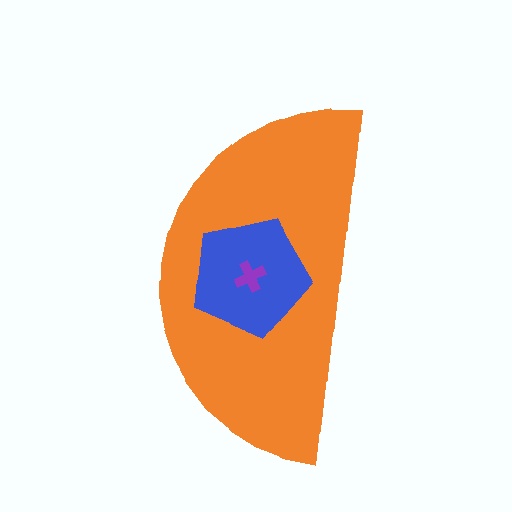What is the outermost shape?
The orange semicircle.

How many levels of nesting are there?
3.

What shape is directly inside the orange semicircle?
The blue pentagon.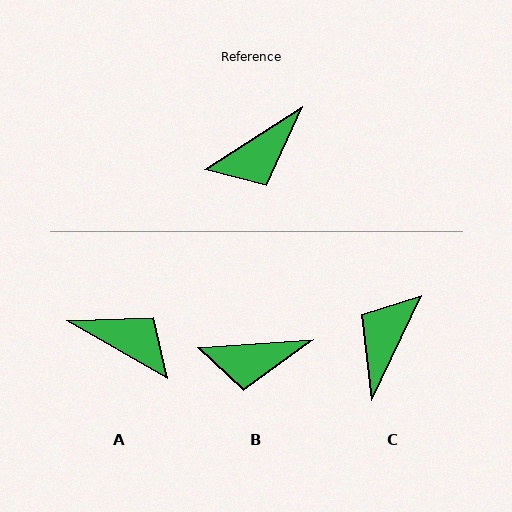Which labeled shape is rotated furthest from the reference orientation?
C, about 148 degrees away.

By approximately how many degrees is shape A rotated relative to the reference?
Approximately 117 degrees counter-clockwise.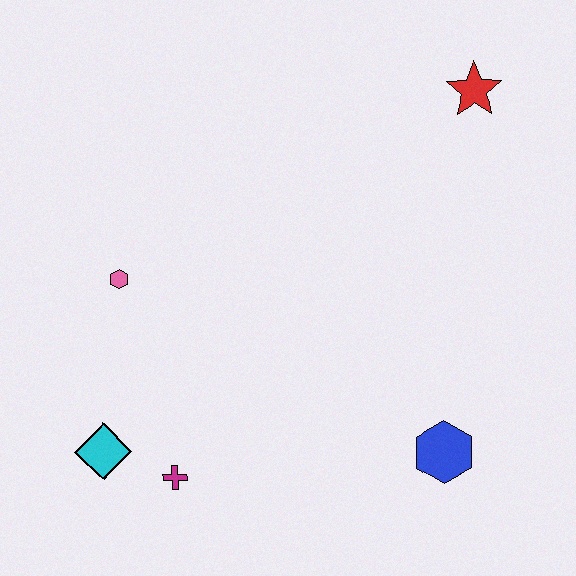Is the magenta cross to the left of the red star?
Yes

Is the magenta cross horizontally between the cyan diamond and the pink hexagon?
No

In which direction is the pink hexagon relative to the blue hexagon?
The pink hexagon is to the left of the blue hexagon.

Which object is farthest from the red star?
The cyan diamond is farthest from the red star.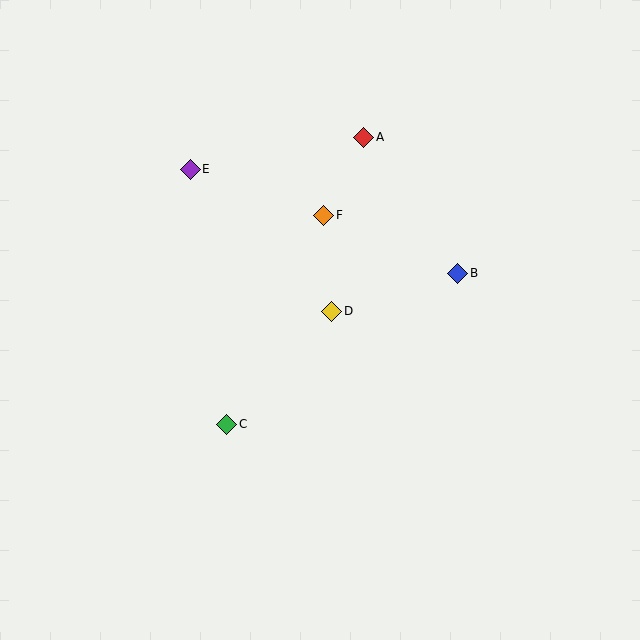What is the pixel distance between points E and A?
The distance between E and A is 176 pixels.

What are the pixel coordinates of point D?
Point D is at (332, 312).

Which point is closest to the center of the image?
Point D at (332, 312) is closest to the center.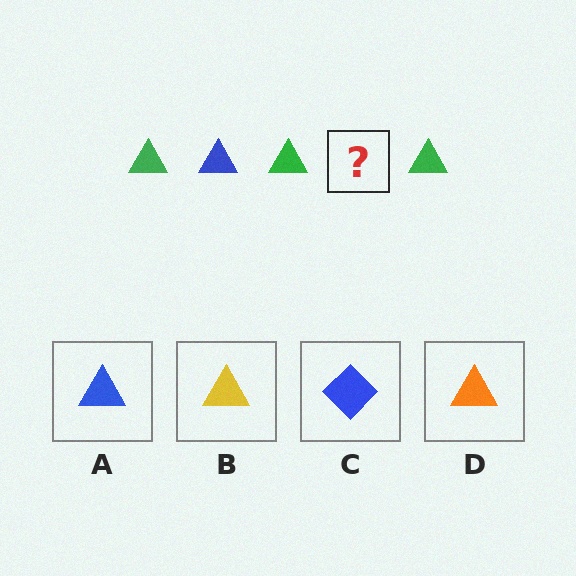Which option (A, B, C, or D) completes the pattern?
A.